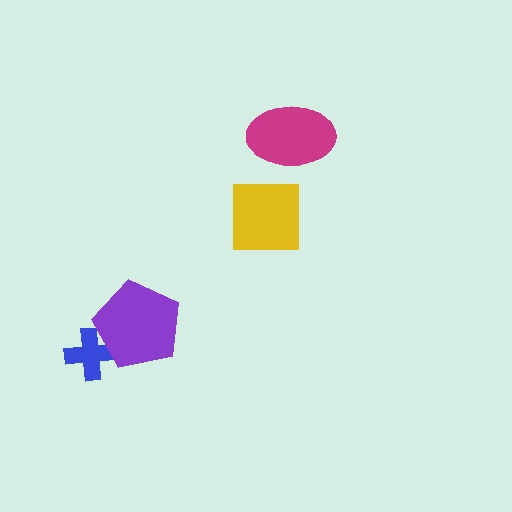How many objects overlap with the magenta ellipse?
0 objects overlap with the magenta ellipse.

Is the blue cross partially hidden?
Yes, it is partially covered by another shape.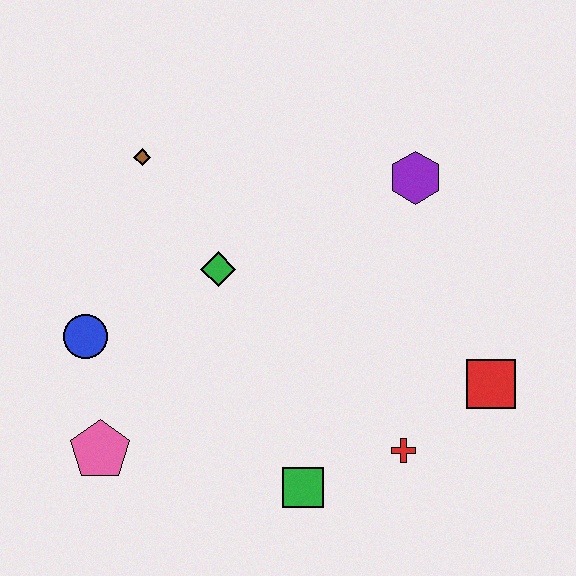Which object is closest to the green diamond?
The brown diamond is closest to the green diamond.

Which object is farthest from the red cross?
The brown diamond is farthest from the red cross.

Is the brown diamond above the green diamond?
Yes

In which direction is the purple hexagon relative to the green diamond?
The purple hexagon is to the right of the green diamond.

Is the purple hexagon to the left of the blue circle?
No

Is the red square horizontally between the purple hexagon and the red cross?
No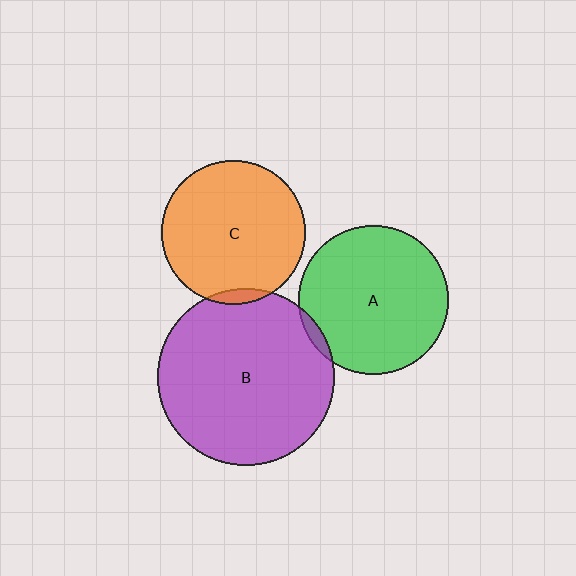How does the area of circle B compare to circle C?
Approximately 1.5 times.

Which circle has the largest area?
Circle B (purple).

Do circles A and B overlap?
Yes.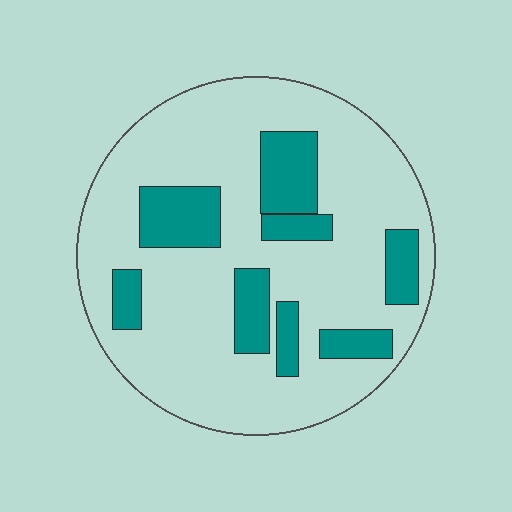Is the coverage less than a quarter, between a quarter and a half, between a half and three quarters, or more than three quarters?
Less than a quarter.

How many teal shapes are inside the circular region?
8.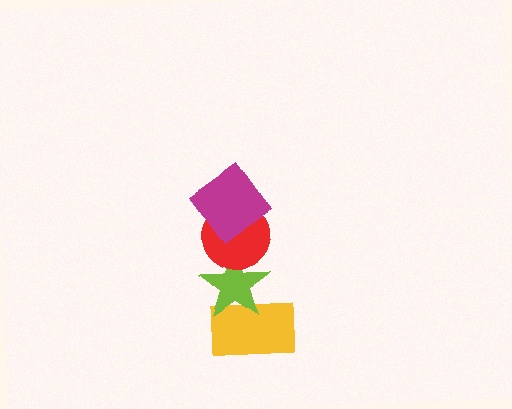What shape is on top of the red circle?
The magenta diamond is on top of the red circle.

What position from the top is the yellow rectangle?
The yellow rectangle is 4th from the top.